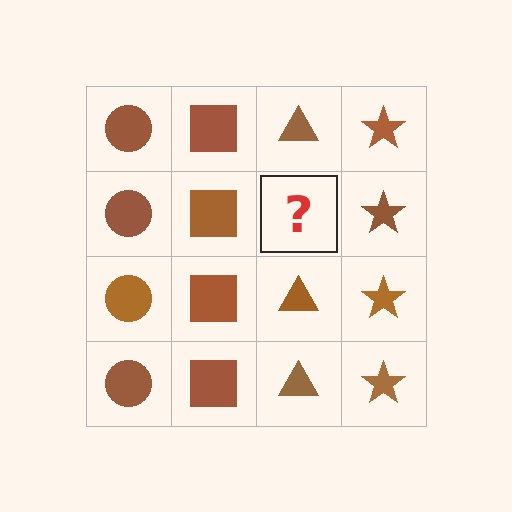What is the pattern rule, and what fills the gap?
The rule is that each column has a consistent shape. The gap should be filled with a brown triangle.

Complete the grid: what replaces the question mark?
The question mark should be replaced with a brown triangle.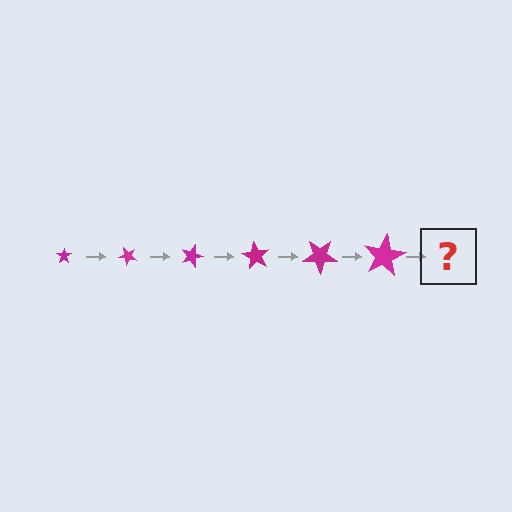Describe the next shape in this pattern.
It should be a star, larger than the previous one and rotated 270 degrees from the start.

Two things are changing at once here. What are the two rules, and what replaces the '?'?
The two rules are that the star grows larger each step and it rotates 45 degrees each step. The '?' should be a star, larger than the previous one and rotated 270 degrees from the start.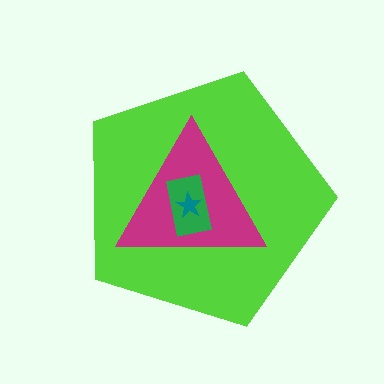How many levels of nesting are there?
4.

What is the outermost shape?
The lime pentagon.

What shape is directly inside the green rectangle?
The teal star.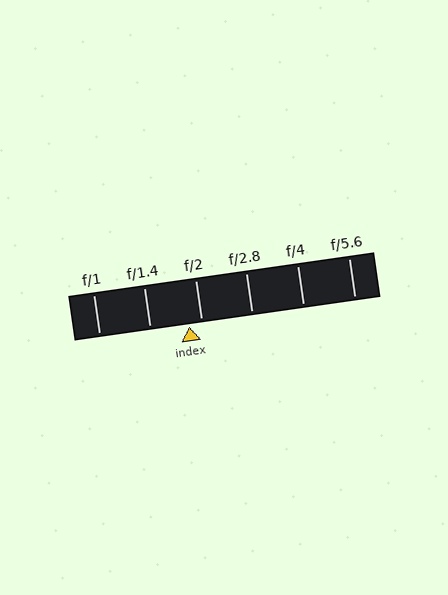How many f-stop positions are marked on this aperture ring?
There are 6 f-stop positions marked.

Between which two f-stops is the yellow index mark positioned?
The index mark is between f/1.4 and f/2.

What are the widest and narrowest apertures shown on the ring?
The widest aperture shown is f/1 and the narrowest is f/5.6.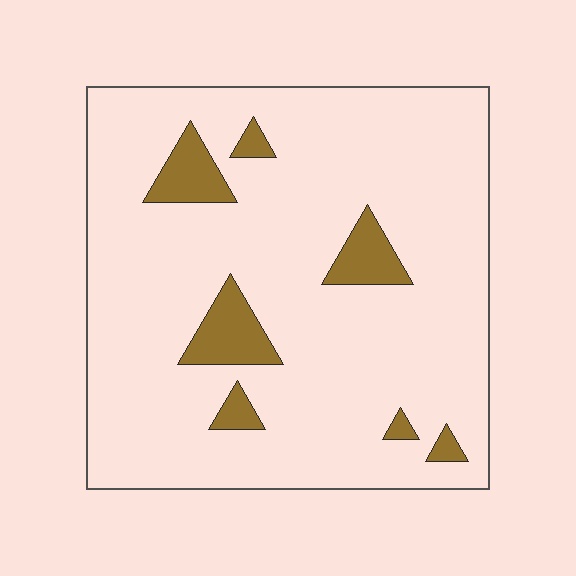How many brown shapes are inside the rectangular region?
7.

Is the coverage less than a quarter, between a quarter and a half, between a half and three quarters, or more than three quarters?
Less than a quarter.